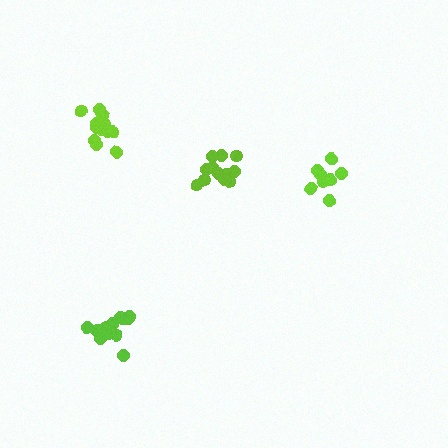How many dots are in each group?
Group 1: 12 dots, Group 2: 14 dots, Group 3: 8 dots, Group 4: 13 dots (47 total).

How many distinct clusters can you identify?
There are 4 distinct clusters.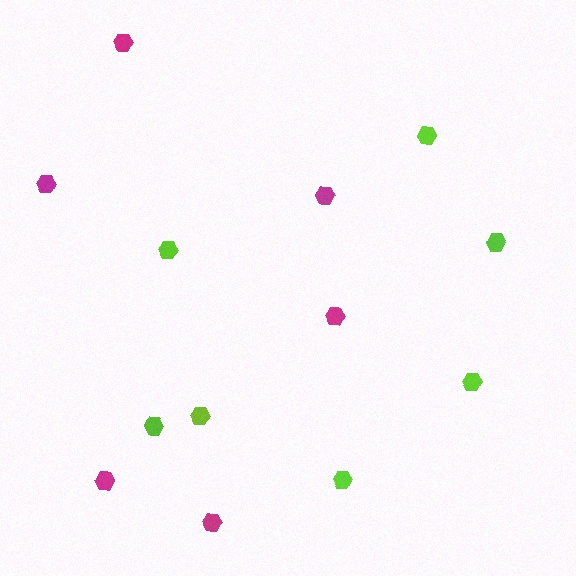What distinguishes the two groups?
There are 2 groups: one group of lime hexagons (7) and one group of magenta hexagons (6).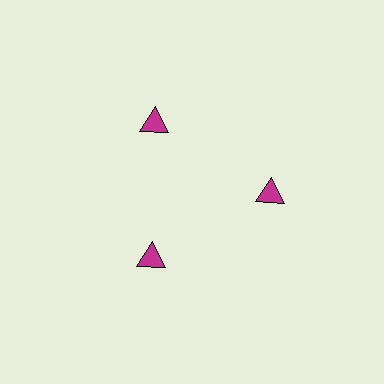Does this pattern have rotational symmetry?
Yes, this pattern has 3-fold rotational symmetry. It looks the same after rotating 120 degrees around the center.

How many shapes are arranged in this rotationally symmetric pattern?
There are 3 shapes, arranged in 3 groups of 1.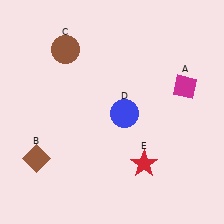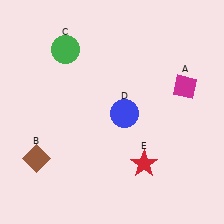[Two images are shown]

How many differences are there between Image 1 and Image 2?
There is 1 difference between the two images.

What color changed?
The circle (C) changed from brown in Image 1 to green in Image 2.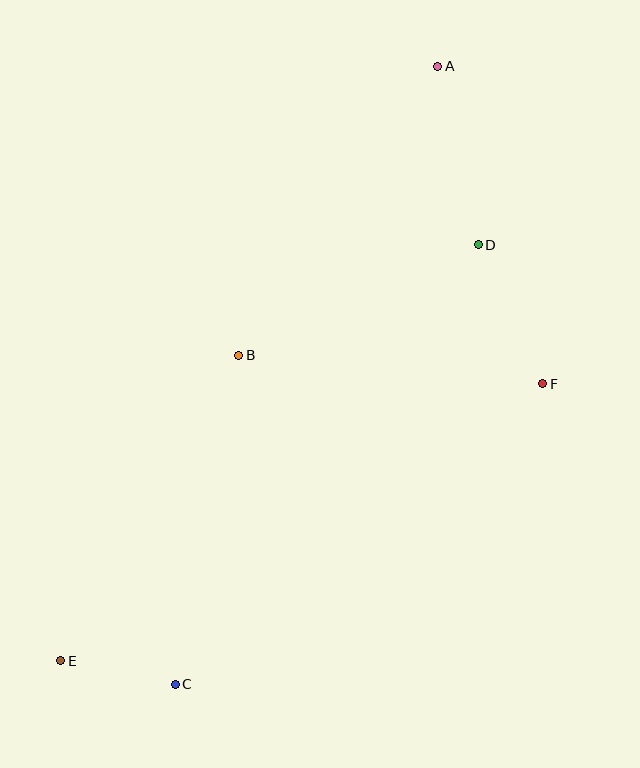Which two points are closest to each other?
Points C and E are closest to each other.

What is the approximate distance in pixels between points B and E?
The distance between B and E is approximately 354 pixels.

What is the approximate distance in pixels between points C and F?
The distance between C and F is approximately 475 pixels.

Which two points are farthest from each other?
Points A and E are farthest from each other.